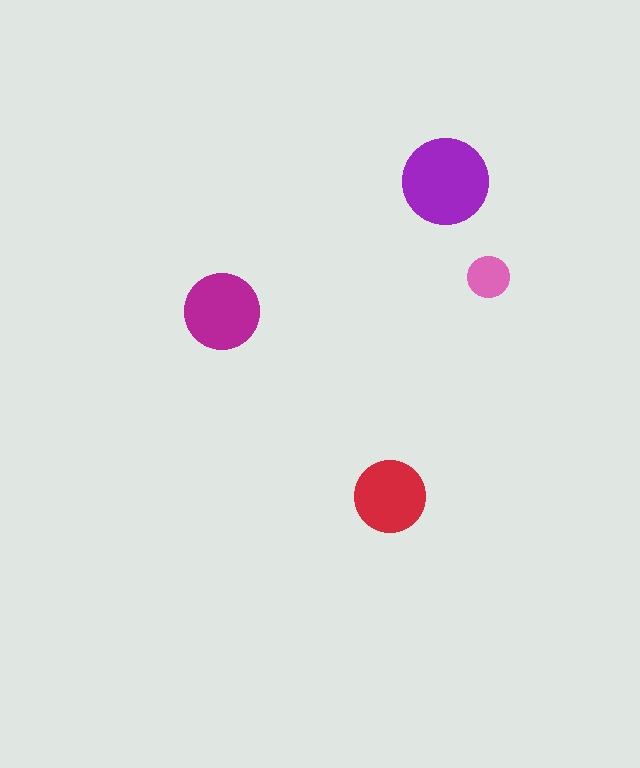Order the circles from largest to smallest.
the purple one, the magenta one, the red one, the pink one.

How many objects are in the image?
There are 4 objects in the image.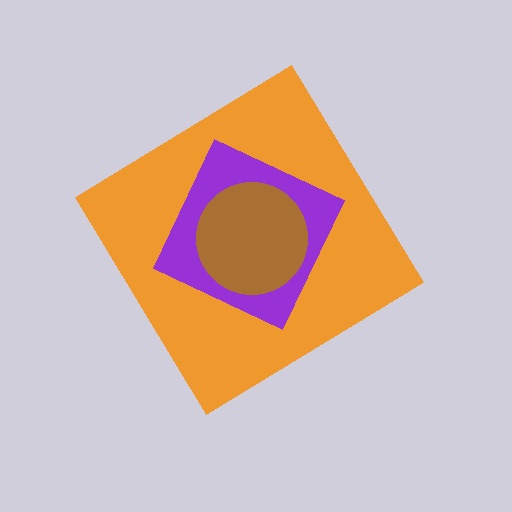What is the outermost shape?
The orange diamond.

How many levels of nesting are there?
3.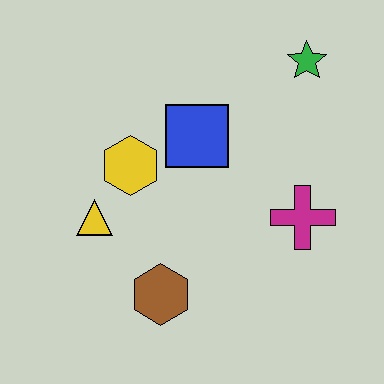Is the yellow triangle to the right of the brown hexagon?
No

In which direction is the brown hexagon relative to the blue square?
The brown hexagon is below the blue square.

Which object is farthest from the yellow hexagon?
The green star is farthest from the yellow hexagon.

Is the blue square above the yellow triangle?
Yes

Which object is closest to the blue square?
The yellow hexagon is closest to the blue square.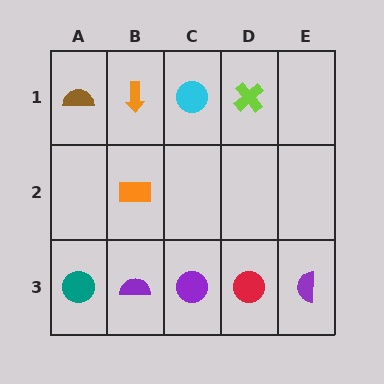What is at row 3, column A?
A teal circle.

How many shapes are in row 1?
4 shapes.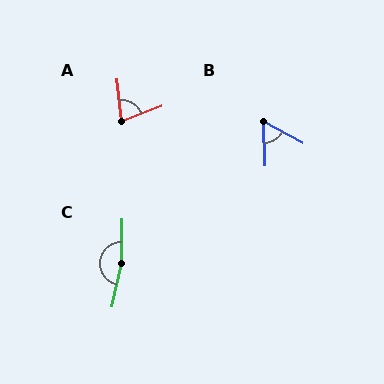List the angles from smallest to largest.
B (61°), A (76°), C (167°).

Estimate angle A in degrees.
Approximately 76 degrees.